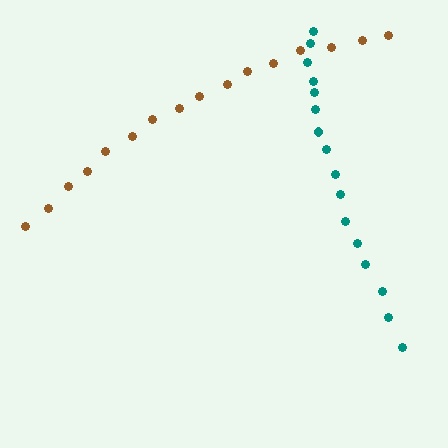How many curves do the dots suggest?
There are 2 distinct paths.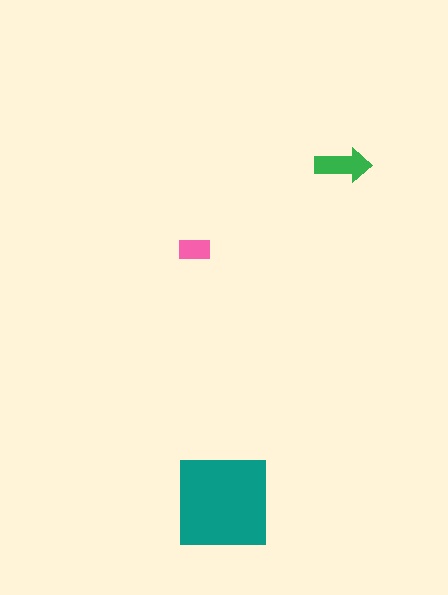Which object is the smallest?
The pink rectangle.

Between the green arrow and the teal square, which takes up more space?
The teal square.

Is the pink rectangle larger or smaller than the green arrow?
Smaller.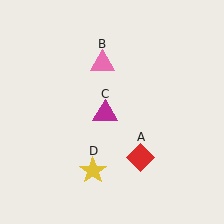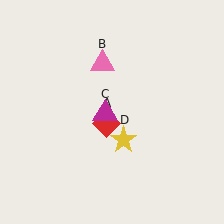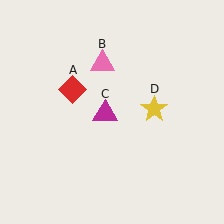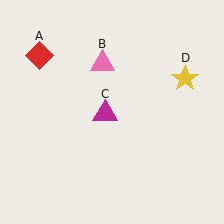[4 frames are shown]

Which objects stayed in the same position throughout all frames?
Pink triangle (object B) and magenta triangle (object C) remained stationary.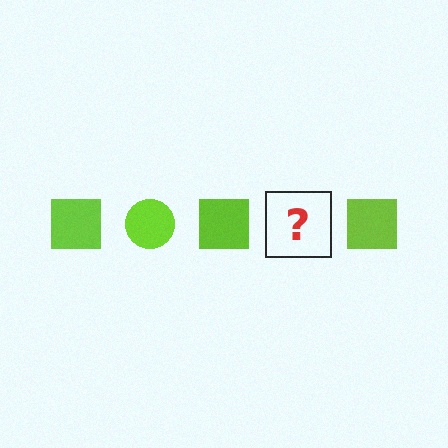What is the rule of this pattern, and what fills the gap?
The rule is that the pattern cycles through square, circle shapes in lime. The gap should be filled with a lime circle.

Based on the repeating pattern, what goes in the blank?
The blank should be a lime circle.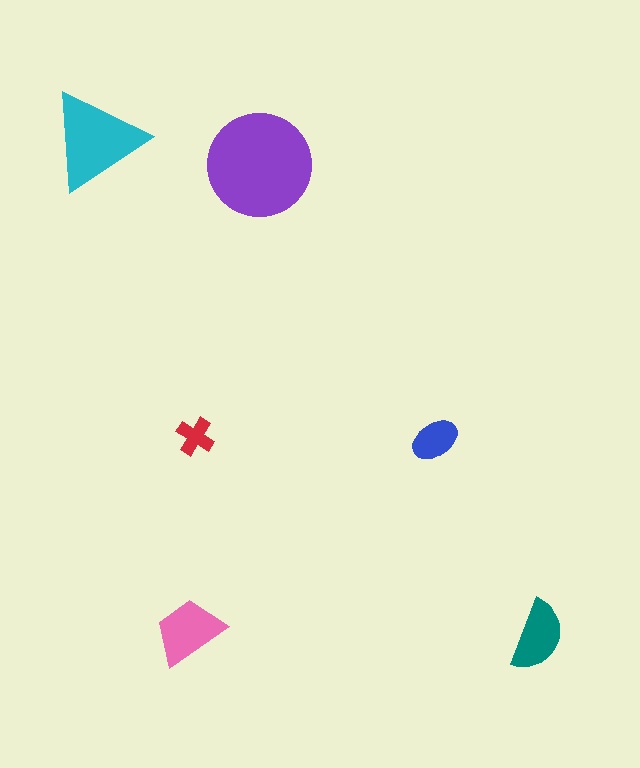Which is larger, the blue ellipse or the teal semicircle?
The teal semicircle.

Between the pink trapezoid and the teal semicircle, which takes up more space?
The pink trapezoid.